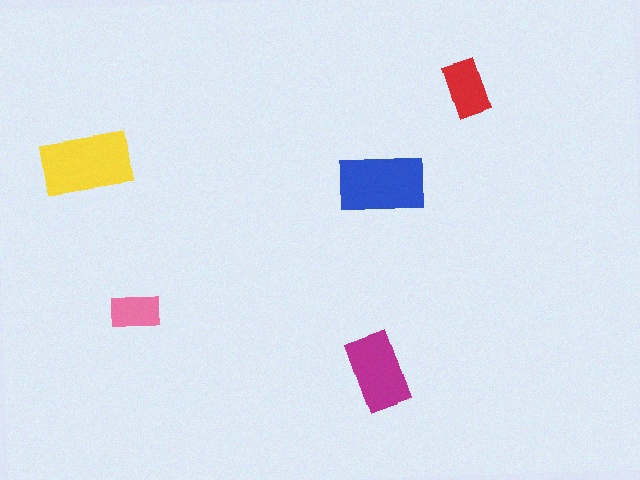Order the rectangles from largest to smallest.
the yellow one, the blue one, the magenta one, the red one, the pink one.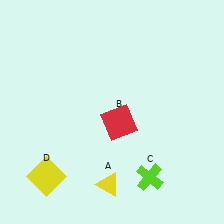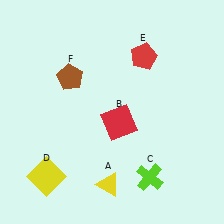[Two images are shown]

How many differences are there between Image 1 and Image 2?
There are 2 differences between the two images.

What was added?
A red pentagon (E), a brown pentagon (F) were added in Image 2.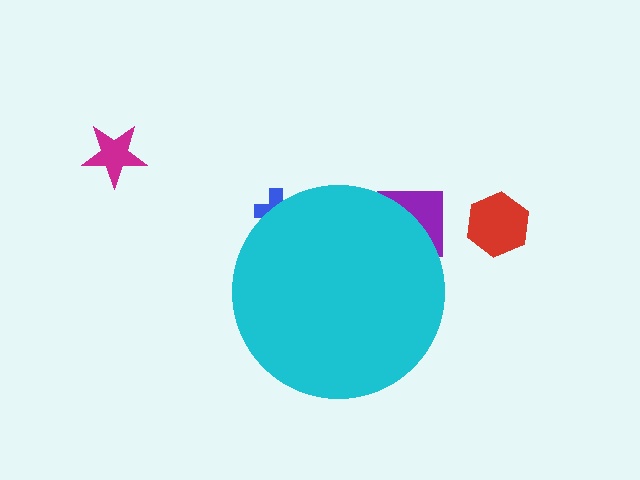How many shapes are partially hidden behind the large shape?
2 shapes are partially hidden.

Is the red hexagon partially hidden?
No, the red hexagon is fully visible.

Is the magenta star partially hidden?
No, the magenta star is fully visible.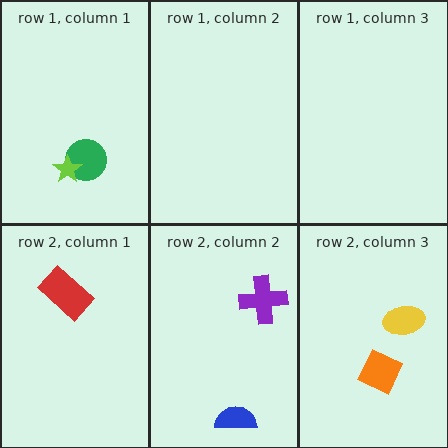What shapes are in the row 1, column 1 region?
The green circle, the lime star.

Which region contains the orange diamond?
The row 2, column 3 region.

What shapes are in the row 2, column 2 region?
The purple cross, the blue semicircle.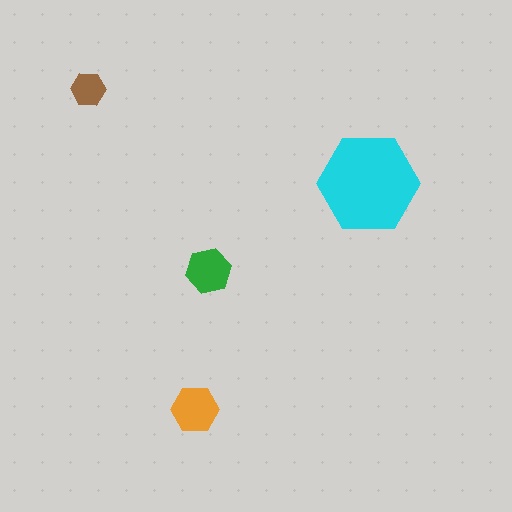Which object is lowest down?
The orange hexagon is bottommost.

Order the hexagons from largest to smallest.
the cyan one, the orange one, the green one, the brown one.